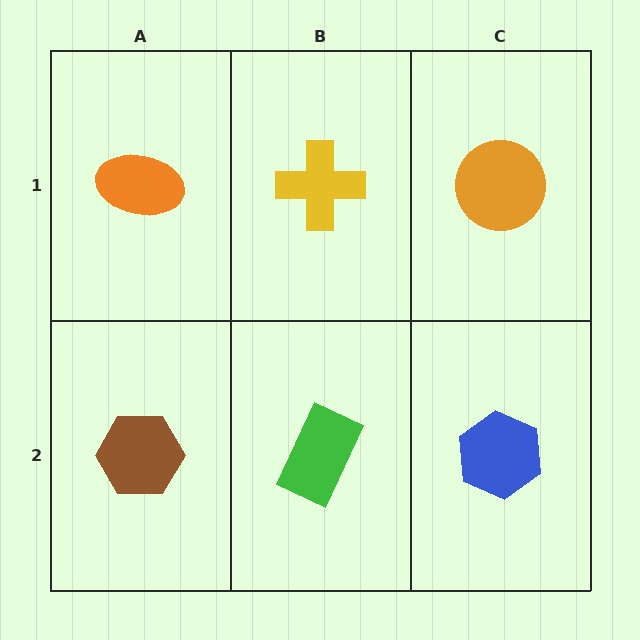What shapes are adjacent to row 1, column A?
A brown hexagon (row 2, column A), a yellow cross (row 1, column B).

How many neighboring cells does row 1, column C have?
2.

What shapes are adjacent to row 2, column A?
An orange ellipse (row 1, column A), a green rectangle (row 2, column B).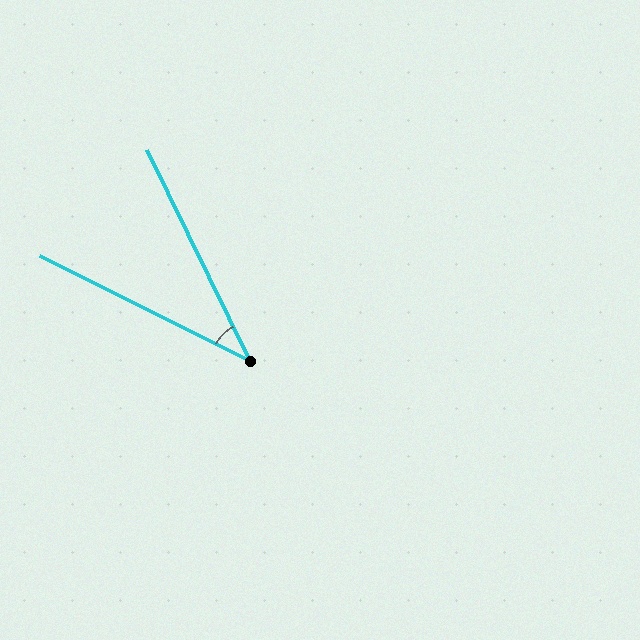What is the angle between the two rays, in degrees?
Approximately 37 degrees.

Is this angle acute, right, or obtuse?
It is acute.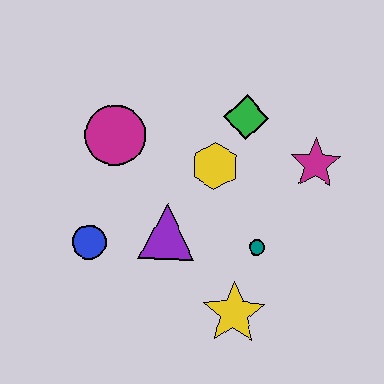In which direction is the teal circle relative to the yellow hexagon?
The teal circle is below the yellow hexagon.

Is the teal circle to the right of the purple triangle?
Yes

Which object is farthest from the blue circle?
The magenta star is farthest from the blue circle.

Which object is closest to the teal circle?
The yellow star is closest to the teal circle.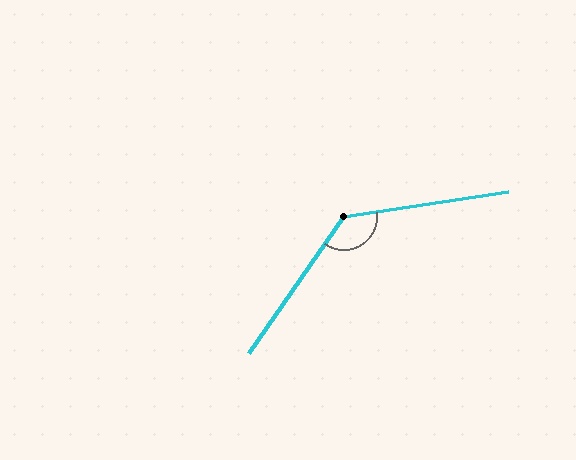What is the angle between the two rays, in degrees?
Approximately 133 degrees.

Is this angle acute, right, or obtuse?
It is obtuse.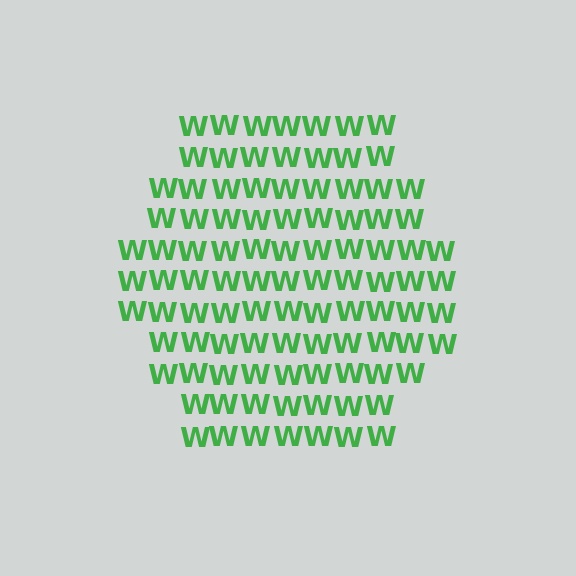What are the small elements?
The small elements are letter W's.